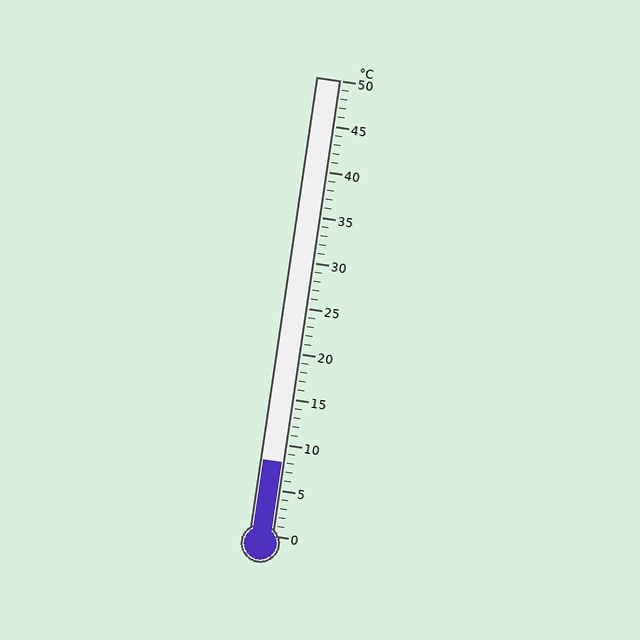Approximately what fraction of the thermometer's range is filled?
The thermometer is filled to approximately 15% of its range.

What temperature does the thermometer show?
The thermometer shows approximately 8°C.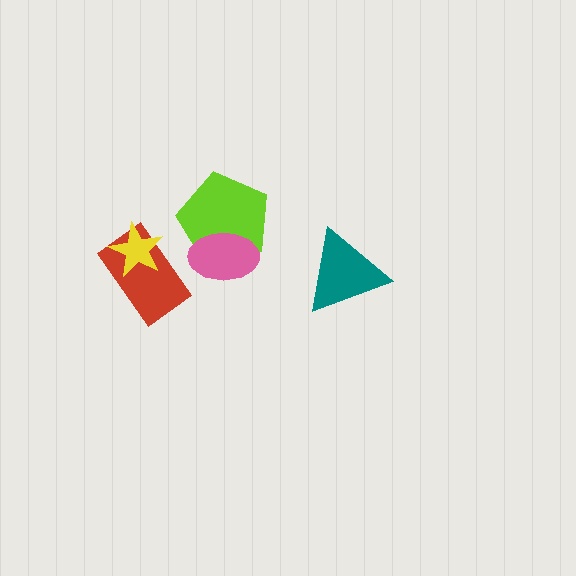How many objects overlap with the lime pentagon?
1 object overlaps with the lime pentagon.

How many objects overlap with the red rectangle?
1 object overlaps with the red rectangle.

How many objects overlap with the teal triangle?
0 objects overlap with the teal triangle.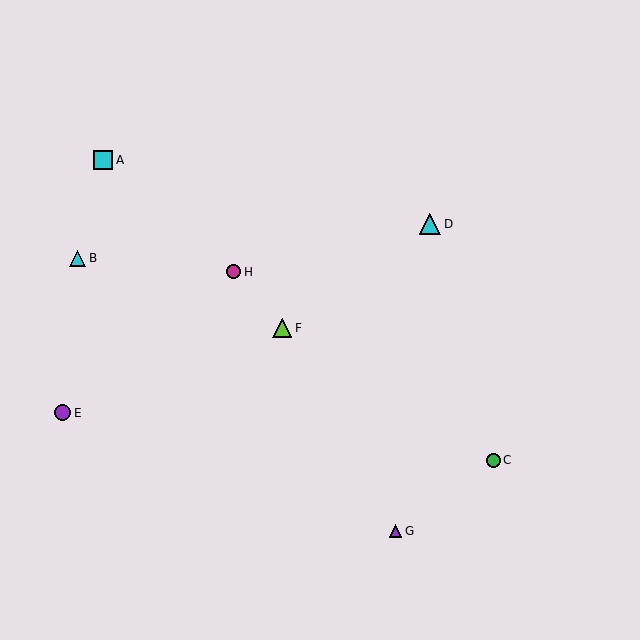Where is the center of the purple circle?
The center of the purple circle is at (63, 413).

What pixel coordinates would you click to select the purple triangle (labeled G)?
Click at (395, 531) to select the purple triangle G.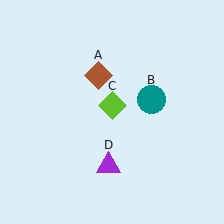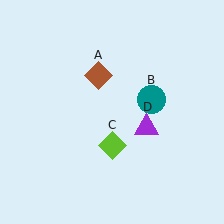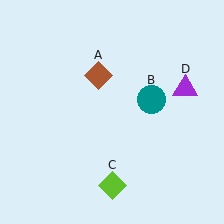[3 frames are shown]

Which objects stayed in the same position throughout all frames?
Brown diamond (object A) and teal circle (object B) remained stationary.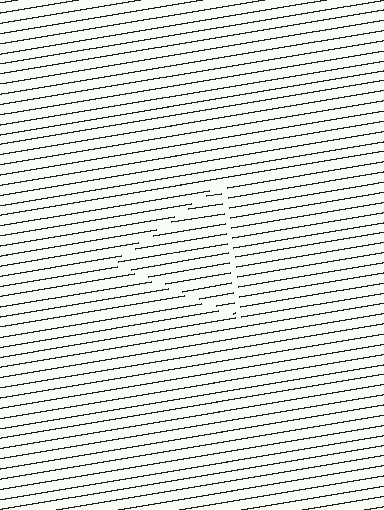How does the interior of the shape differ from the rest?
The interior of the shape contains the same grating, shifted by half a period — the contour is defined by the phase discontinuity where line-ends from the inner and outer gratings abut.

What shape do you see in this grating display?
An illusory triangle. The interior of the shape contains the same grating, shifted by half a period — the contour is defined by the phase discontinuity where line-ends from the inner and outer gratings abut.